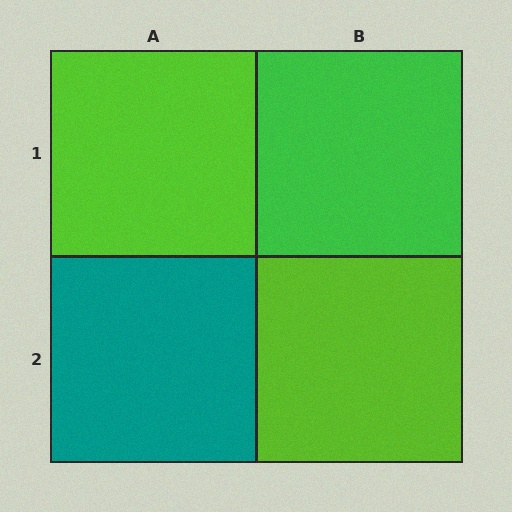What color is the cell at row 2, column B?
Lime.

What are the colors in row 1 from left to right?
Lime, green.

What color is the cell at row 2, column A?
Teal.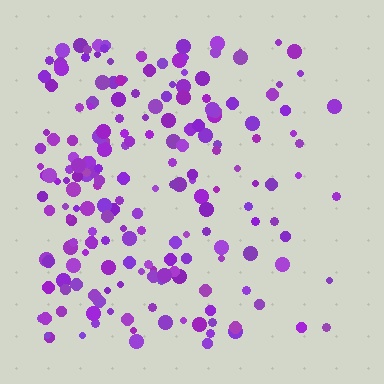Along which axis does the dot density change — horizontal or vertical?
Horizontal.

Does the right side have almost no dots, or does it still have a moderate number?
Still a moderate number, just noticeably fewer than the left.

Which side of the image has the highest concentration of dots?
The left.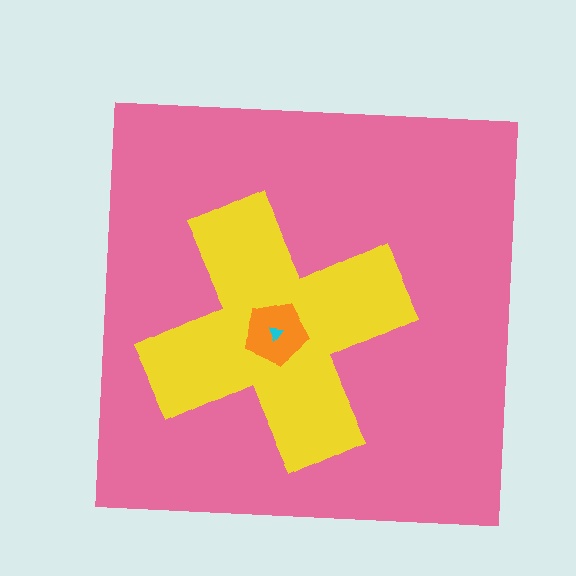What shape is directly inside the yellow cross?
The orange pentagon.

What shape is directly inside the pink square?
The yellow cross.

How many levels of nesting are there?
4.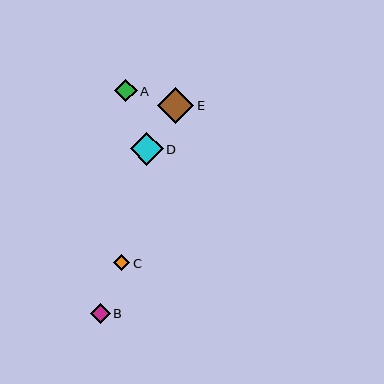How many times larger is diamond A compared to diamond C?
Diamond A is approximately 1.4 times the size of diamond C.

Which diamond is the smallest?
Diamond C is the smallest with a size of approximately 16 pixels.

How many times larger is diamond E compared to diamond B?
Diamond E is approximately 1.8 times the size of diamond B.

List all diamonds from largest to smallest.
From largest to smallest: E, D, A, B, C.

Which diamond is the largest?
Diamond E is the largest with a size of approximately 36 pixels.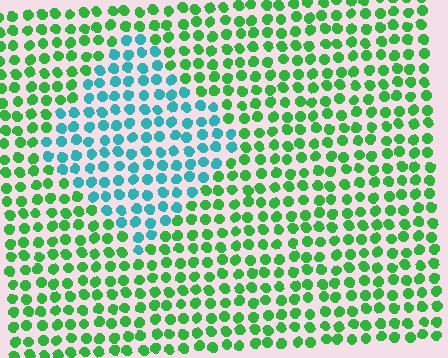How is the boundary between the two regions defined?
The boundary is defined purely by a slight shift in hue (about 56 degrees). Spacing, size, and orientation are identical on both sides.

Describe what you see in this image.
The image is filled with small green elements in a uniform arrangement. A diamond-shaped region is visible where the elements are tinted to a slightly different hue, forming a subtle color boundary.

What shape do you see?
I see a diamond.